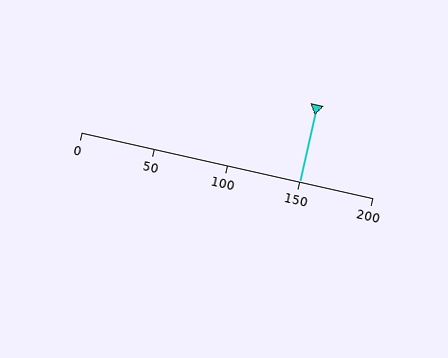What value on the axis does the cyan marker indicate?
The marker indicates approximately 150.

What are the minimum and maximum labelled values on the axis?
The axis runs from 0 to 200.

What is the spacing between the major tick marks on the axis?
The major ticks are spaced 50 apart.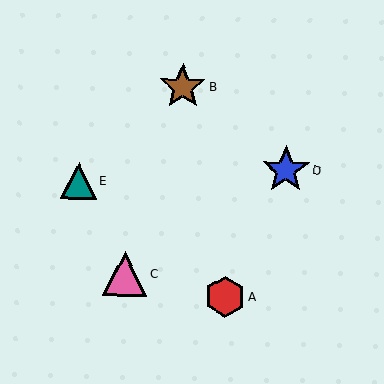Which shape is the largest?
The blue star (labeled D) is the largest.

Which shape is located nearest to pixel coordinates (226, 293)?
The red hexagon (labeled A) at (225, 297) is nearest to that location.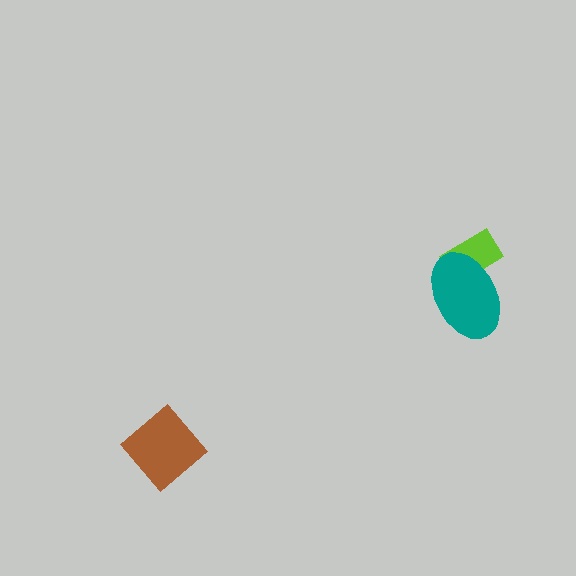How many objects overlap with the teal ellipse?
1 object overlaps with the teal ellipse.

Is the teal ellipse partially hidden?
No, no other shape covers it.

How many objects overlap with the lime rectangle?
1 object overlaps with the lime rectangle.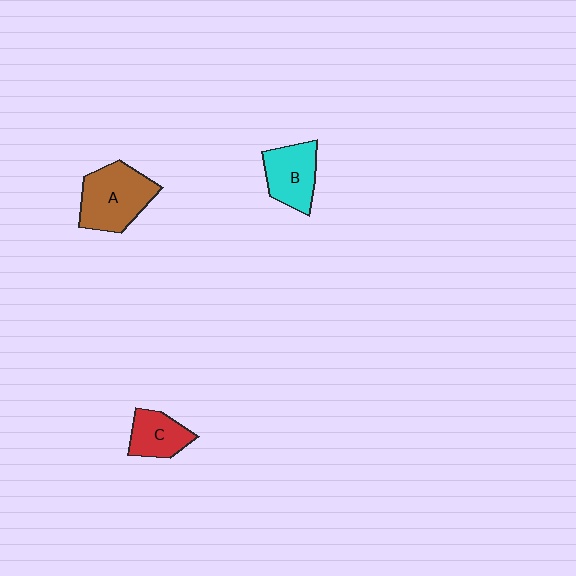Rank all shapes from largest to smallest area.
From largest to smallest: A (brown), B (cyan), C (red).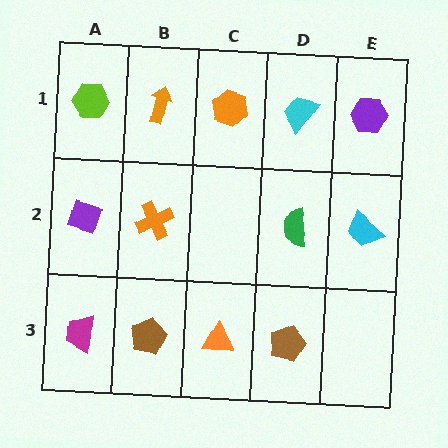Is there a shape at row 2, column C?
No, that cell is empty.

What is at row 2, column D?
A green semicircle.